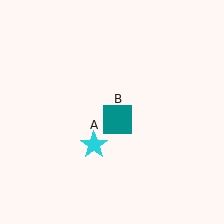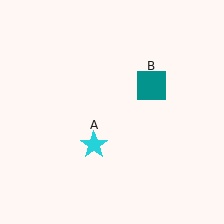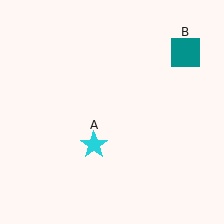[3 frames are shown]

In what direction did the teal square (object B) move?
The teal square (object B) moved up and to the right.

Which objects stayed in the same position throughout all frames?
Cyan star (object A) remained stationary.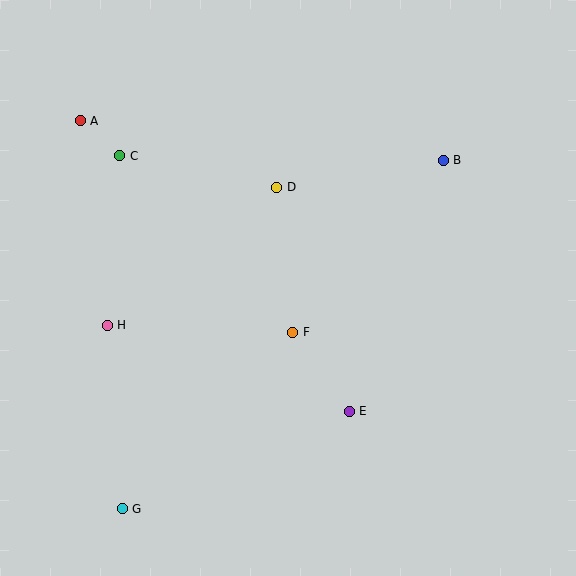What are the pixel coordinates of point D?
Point D is at (277, 187).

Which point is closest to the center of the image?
Point F at (293, 332) is closest to the center.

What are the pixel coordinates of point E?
Point E is at (349, 411).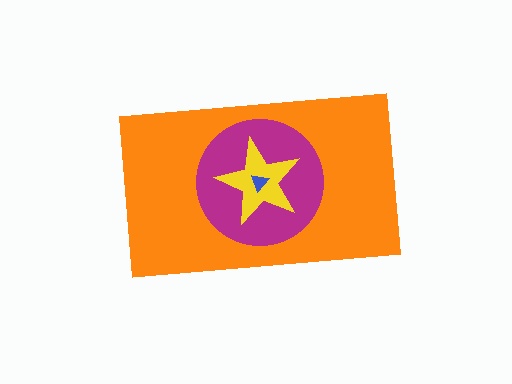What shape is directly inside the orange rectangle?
The magenta circle.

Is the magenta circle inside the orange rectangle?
Yes.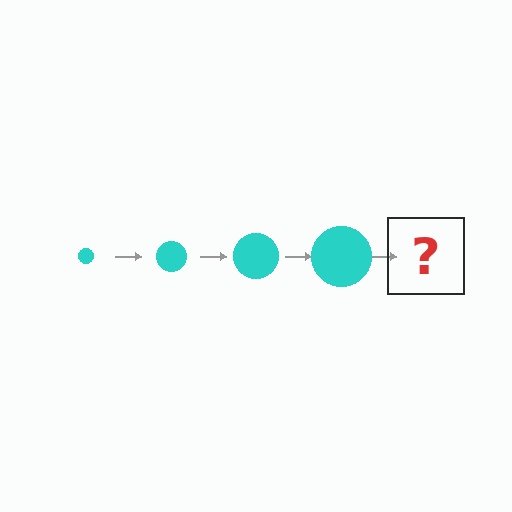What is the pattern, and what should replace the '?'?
The pattern is that the circle gets progressively larger each step. The '?' should be a cyan circle, larger than the previous one.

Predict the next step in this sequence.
The next step is a cyan circle, larger than the previous one.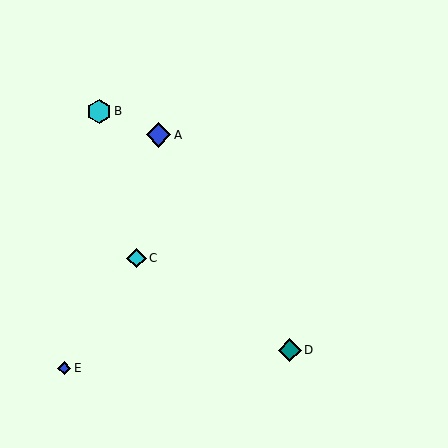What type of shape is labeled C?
Shape C is a cyan diamond.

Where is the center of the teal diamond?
The center of the teal diamond is at (290, 350).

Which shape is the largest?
The blue diamond (labeled A) is the largest.